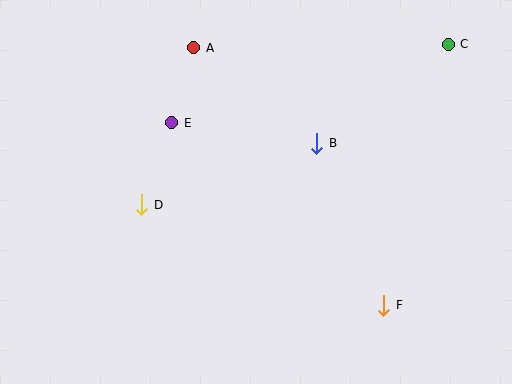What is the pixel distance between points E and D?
The distance between E and D is 88 pixels.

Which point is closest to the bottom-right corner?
Point F is closest to the bottom-right corner.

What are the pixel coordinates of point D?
Point D is at (142, 205).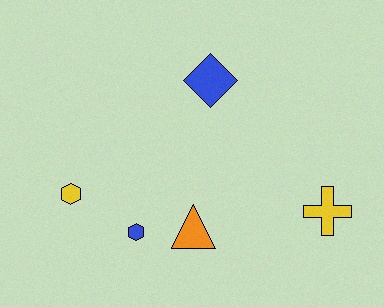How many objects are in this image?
There are 5 objects.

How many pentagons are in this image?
There are no pentagons.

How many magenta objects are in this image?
There are no magenta objects.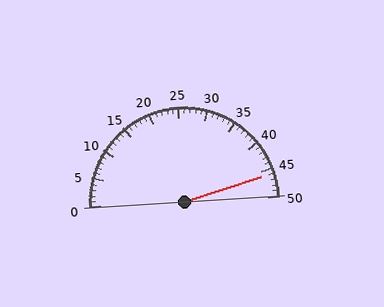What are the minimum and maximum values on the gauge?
The gauge ranges from 0 to 50.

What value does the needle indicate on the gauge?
The needle indicates approximately 46.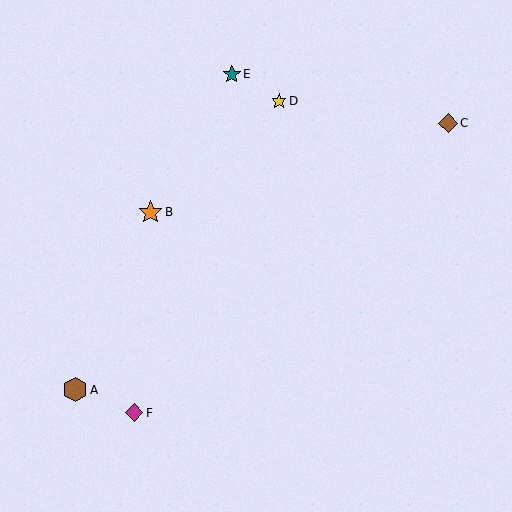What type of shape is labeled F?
Shape F is a magenta diamond.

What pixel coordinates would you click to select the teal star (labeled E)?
Click at (232, 74) to select the teal star E.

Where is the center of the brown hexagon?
The center of the brown hexagon is at (75, 390).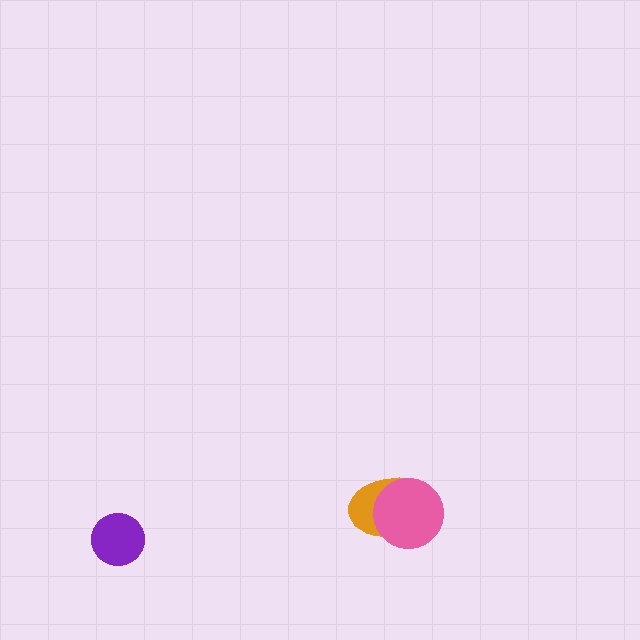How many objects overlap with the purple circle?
0 objects overlap with the purple circle.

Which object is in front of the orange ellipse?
The pink circle is in front of the orange ellipse.